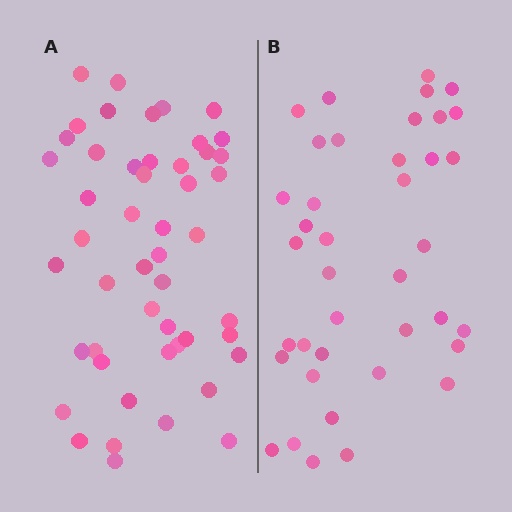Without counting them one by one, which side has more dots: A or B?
Region A (the left region) has more dots.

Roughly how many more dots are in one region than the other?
Region A has roughly 10 or so more dots than region B.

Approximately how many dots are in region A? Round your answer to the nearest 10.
About 50 dots. (The exact count is 49, which rounds to 50.)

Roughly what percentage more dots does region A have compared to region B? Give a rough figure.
About 25% more.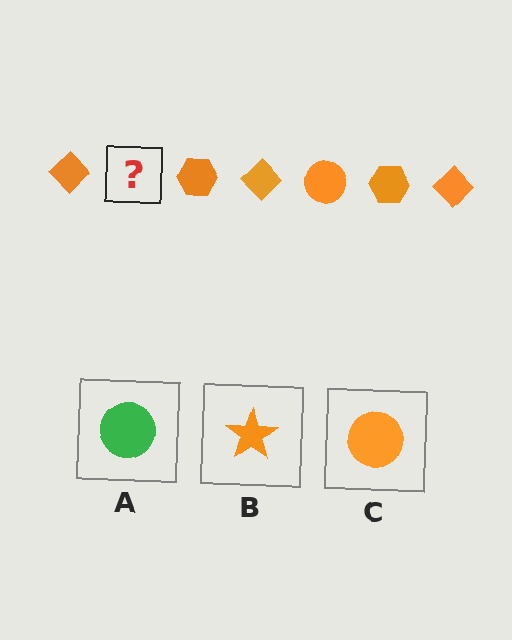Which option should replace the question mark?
Option C.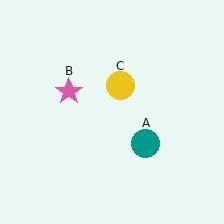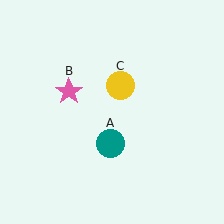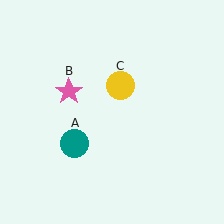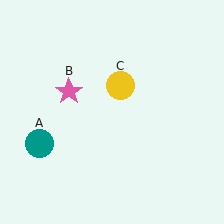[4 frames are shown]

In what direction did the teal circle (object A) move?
The teal circle (object A) moved left.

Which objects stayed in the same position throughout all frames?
Pink star (object B) and yellow circle (object C) remained stationary.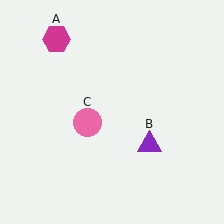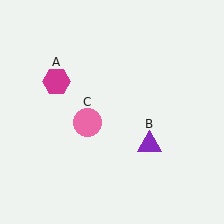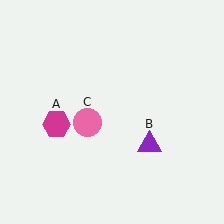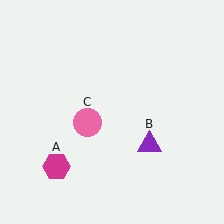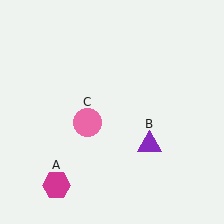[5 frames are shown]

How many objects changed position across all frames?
1 object changed position: magenta hexagon (object A).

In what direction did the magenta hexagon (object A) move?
The magenta hexagon (object A) moved down.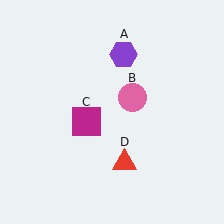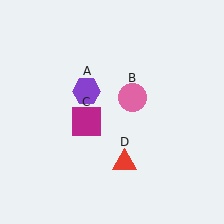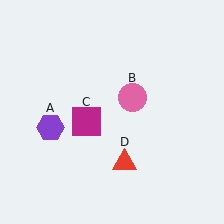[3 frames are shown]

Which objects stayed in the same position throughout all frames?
Pink circle (object B) and magenta square (object C) and red triangle (object D) remained stationary.